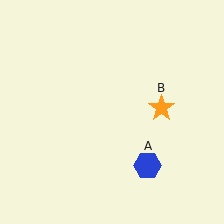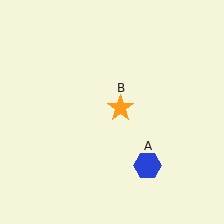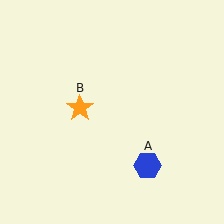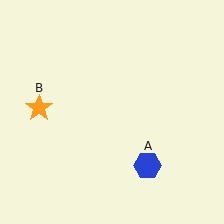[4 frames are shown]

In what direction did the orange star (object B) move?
The orange star (object B) moved left.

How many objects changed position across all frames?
1 object changed position: orange star (object B).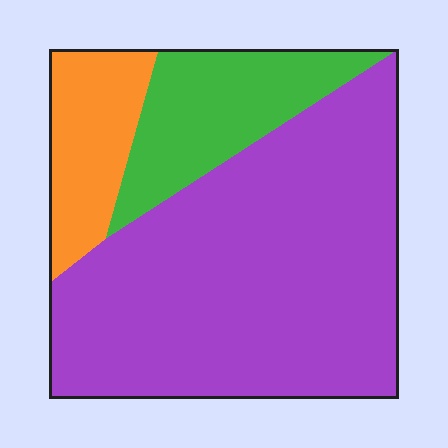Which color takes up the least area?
Orange, at roughly 15%.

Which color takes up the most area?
Purple, at roughly 65%.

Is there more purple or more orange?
Purple.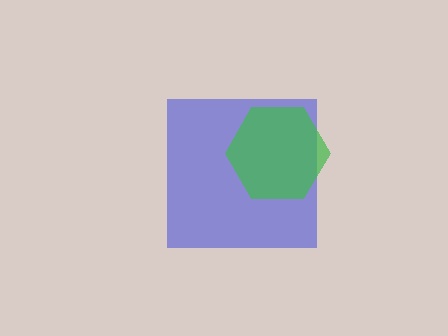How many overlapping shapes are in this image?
There are 2 overlapping shapes in the image.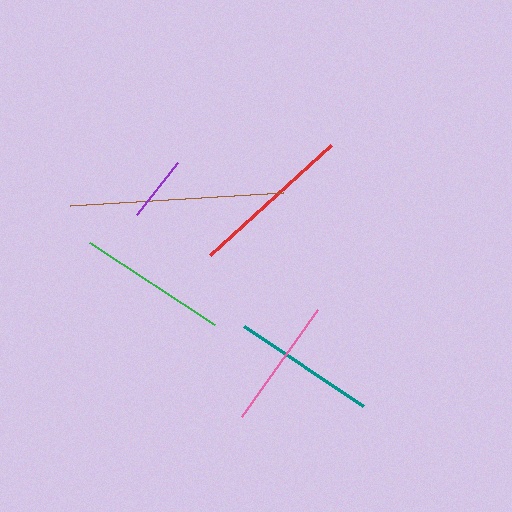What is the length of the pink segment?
The pink segment is approximately 131 pixels long.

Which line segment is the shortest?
The purple line is the shortest at approximately 66 pixels.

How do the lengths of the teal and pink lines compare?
The teal and pink lines are approximately the same length.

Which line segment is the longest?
The brown line is the longest at approximately 213 pixels.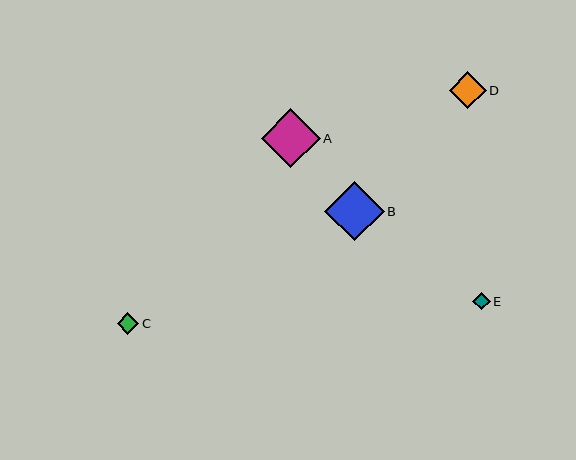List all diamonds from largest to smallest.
From largest to smallest: B, A, D, C, E.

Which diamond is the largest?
Diamond B is the largest with a size of approximately 59 pixels.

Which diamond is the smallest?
Diamond E is the smallest with a size of approximately 17 pixels.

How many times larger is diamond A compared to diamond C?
Diamond A is approximately 2.7 times the size of diamond C.